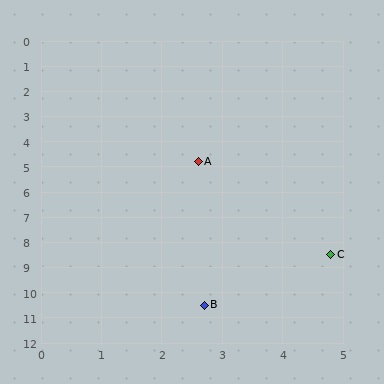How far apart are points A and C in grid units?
Points A and C are about 4.3 grid units apart.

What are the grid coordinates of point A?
Point A is at approximately (2.6, 4.8).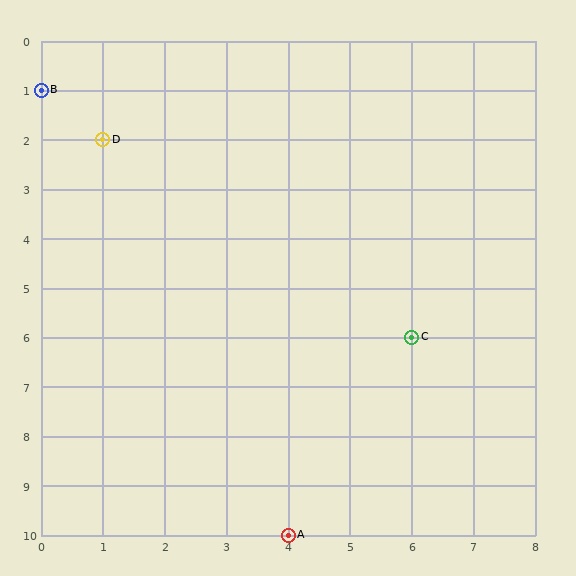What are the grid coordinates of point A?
Point A is at grid coordinates (4, 10).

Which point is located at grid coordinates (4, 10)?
Point A is at (4, 10).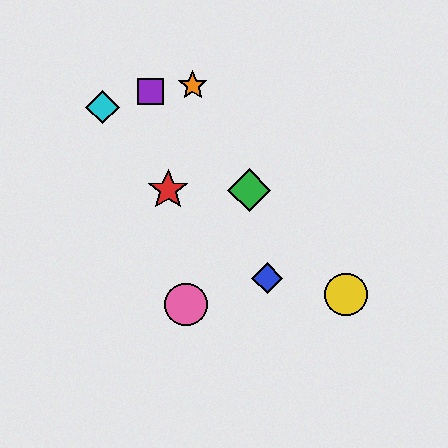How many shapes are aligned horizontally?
2 shapes (the red star, the green diamond) are aligned horizontally.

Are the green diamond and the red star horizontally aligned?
Yes, both are at y≈190.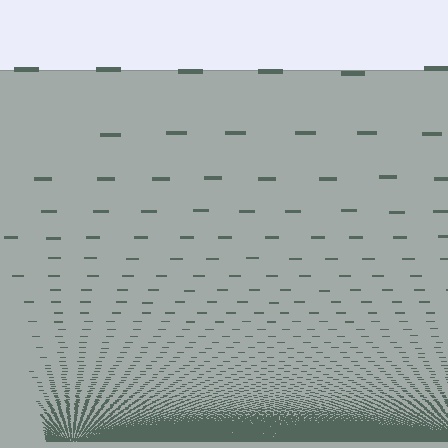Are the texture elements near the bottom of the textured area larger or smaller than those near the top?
Smaller. The gradient is inverted — elements near the bottom are smaller and denser.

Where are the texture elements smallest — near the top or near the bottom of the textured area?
Near the bottom.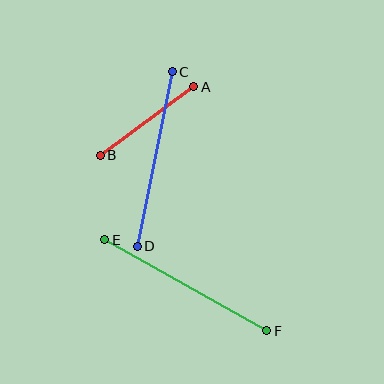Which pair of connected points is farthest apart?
Points E and F are farthest apart.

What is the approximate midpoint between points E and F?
The midpoint is at approximately (186, 285) pixels.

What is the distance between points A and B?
The distance is approximately 116 pixels.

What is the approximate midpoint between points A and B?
The midpoint is at approximately (147, 121) pixels.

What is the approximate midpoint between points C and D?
The midpoint is at approximately (155, 159) pixels.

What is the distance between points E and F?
The distance is approximately 186 pixels.